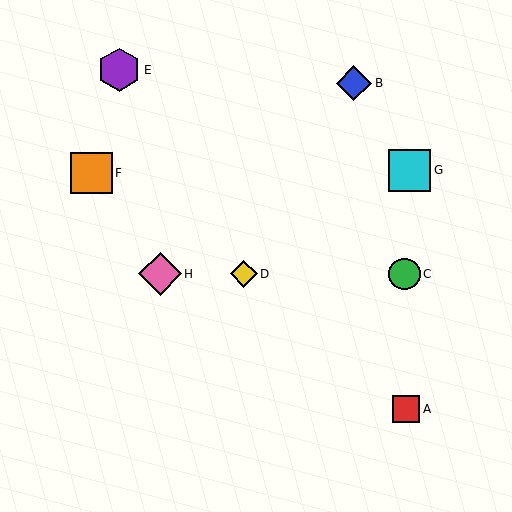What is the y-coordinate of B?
Object B is at y≈83.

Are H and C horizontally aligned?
Yes, both are at y≈274.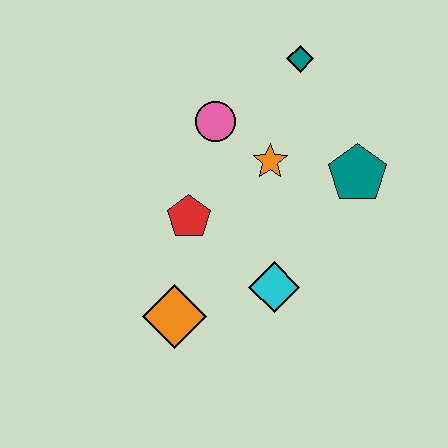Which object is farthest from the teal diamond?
The orange diamond is farthest from the teal diamond.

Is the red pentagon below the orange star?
Yes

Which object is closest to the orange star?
The pink circle is closest to the orange star.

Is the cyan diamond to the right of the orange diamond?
Yes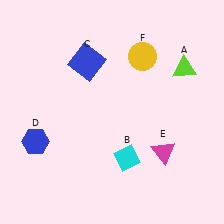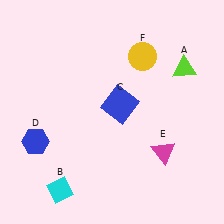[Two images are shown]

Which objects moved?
The objects that moved are: the cyan diamond (B), the blue square (C).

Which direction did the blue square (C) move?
The blue square (C) moved down.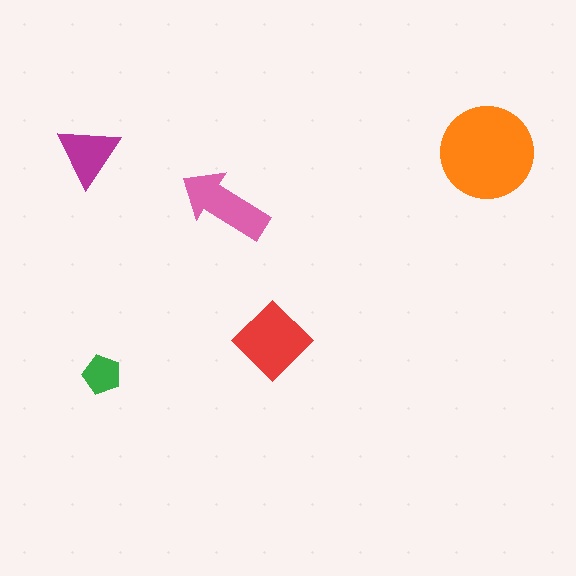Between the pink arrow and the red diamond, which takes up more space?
The red diamond.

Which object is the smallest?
The green pentagon.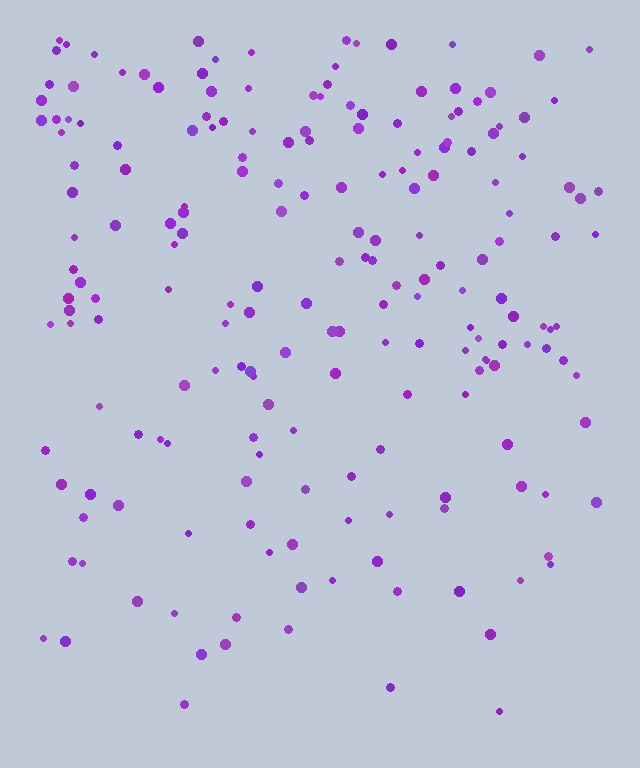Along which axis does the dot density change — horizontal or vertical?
Vertical.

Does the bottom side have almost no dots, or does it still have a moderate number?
Still a moderate number, just noticeably fewer than the top.